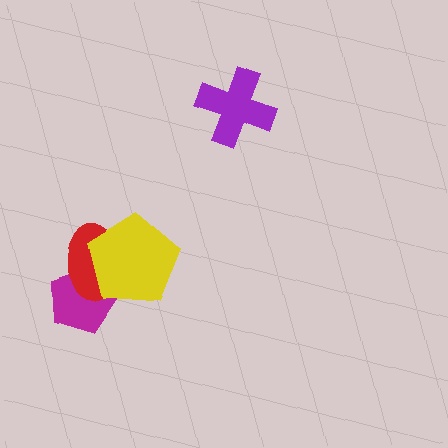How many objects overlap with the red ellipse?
2 objects overlap with the red ellipse.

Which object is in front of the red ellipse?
The yellow pentagon is in front of the red ellipse.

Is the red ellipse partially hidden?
Yes, it is partially covered by another shape.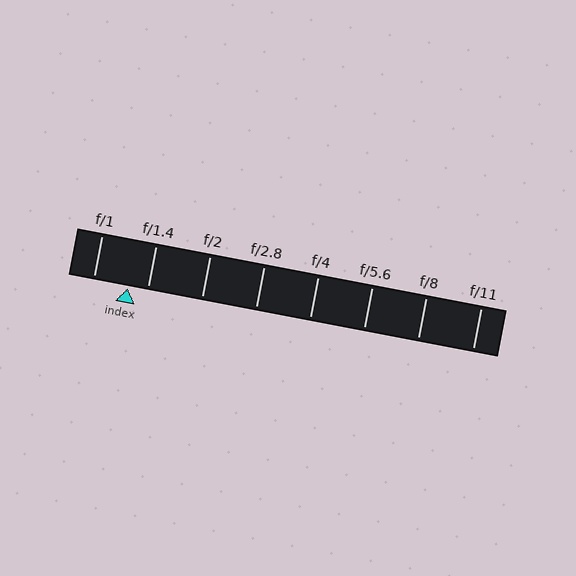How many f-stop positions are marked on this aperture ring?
There are 8 f-stop positions marked.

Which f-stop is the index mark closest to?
The index mark is closest to f/1.4.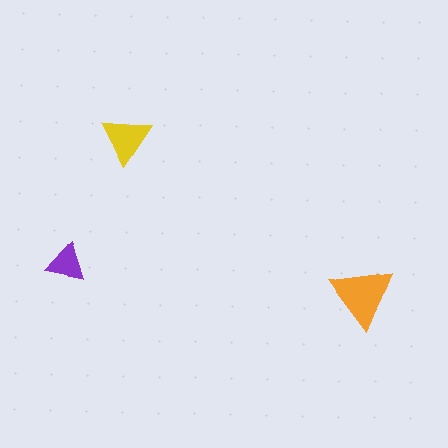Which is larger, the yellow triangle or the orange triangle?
The orange one.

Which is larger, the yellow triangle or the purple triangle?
The yellow one.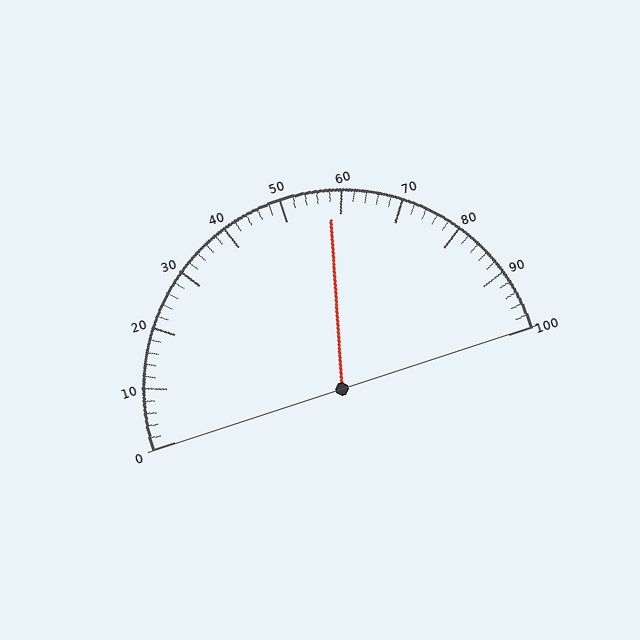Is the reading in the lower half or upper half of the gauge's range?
The reading is in the upper half of the range (0 to 100).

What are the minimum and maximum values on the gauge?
The gauge ranges from 0 to 100.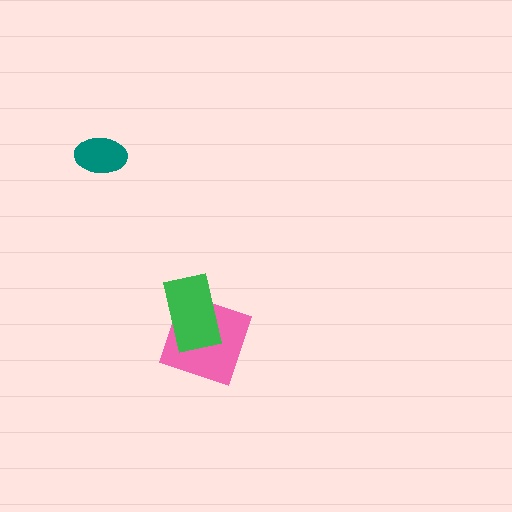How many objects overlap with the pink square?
1 object overlaps with the pink square.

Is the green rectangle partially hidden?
No, no other shape covers it.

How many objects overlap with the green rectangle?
1 object overlaps with the green rectangle.